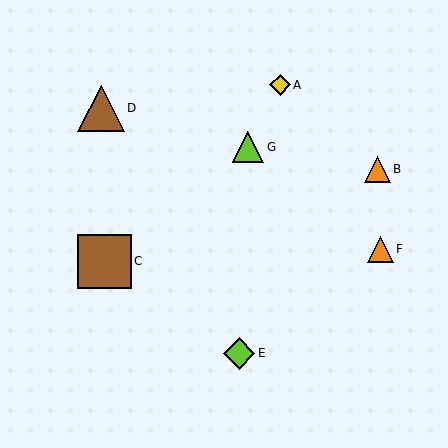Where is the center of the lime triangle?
The center of the lime triangle is at (248, 147).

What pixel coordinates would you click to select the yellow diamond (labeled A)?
Click at (280, 85) to select the yellow diamond A.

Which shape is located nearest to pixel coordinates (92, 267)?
The brown square (labeled C) at (104, 261) is nearest to that location.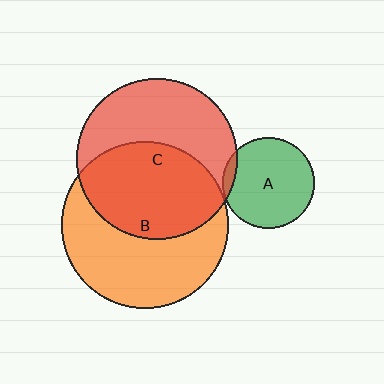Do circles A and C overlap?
Yes.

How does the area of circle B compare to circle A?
Approximately 3.3 times.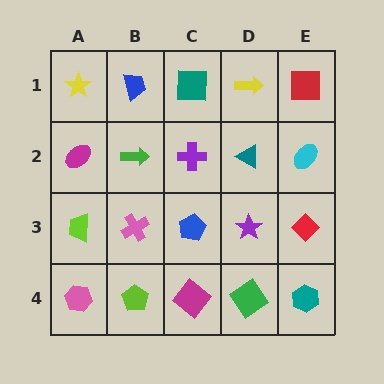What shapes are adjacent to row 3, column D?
A teal triangle (row 2, column D), a green diamond (row 4, column D), a blue pentagon (row 3, column C), a red diamond (row 3, column E).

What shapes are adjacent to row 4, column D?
A purple star (row 3, column D), a magenta diamond (row 4, column C), a teal hexagon (row 4, column E).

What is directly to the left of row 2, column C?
A green arrow.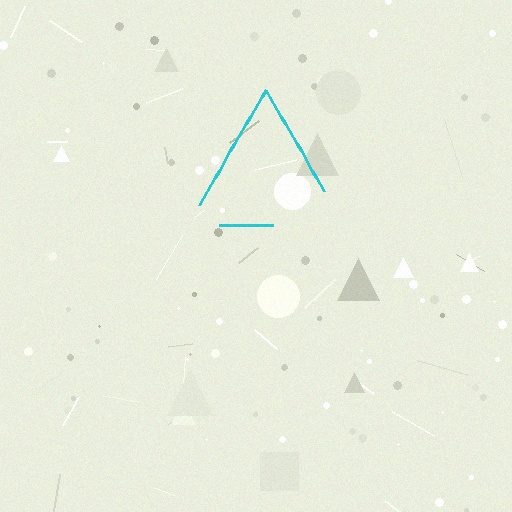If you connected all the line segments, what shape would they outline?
They would outline a triangle.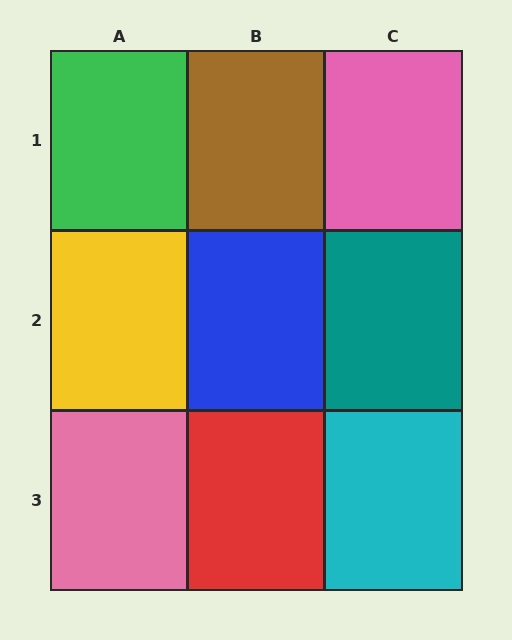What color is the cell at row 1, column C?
Pink.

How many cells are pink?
2 cells are pink.